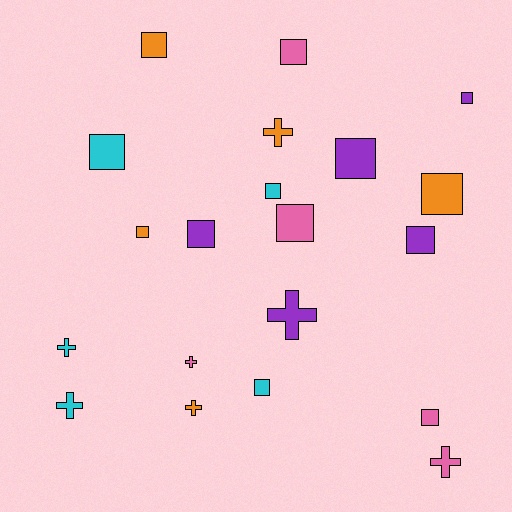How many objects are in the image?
There are 20 objects.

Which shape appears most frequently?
Square, with 13 objects.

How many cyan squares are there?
There are 3 cyan squares.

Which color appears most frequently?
Orange, with 5 objects.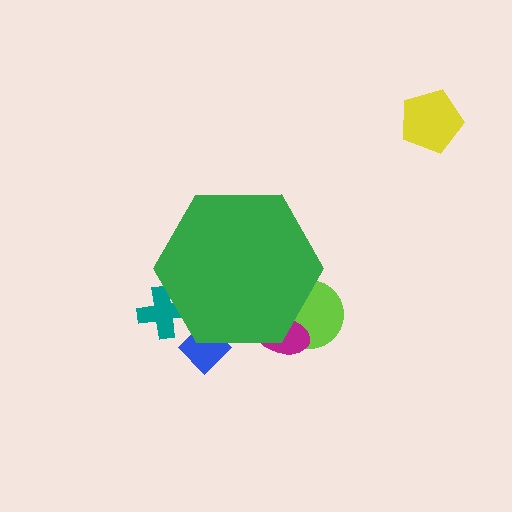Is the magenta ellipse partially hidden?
Yes, the magenta ellipse is partially hidden behind the green hexagon.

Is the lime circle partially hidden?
Yes, the lime circle is partially hidden behind the green hexagon.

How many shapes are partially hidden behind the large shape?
4 shapes are partially hidden.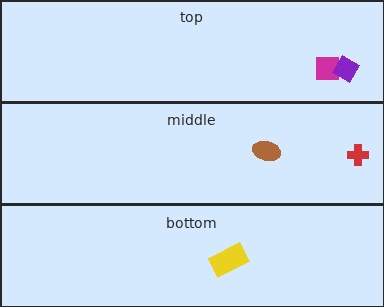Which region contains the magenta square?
The top region.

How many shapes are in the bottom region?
1.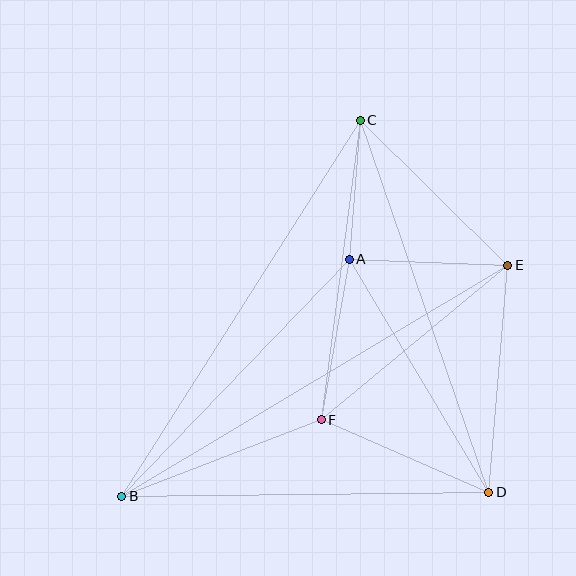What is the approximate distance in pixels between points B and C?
The distance between B and C is approximately 446 pixels.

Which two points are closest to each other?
Points A and C are closest to each other.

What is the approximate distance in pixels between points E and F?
The distance between E and F is approximately 242 pixels.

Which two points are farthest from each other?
Points B and E are farthest from each other.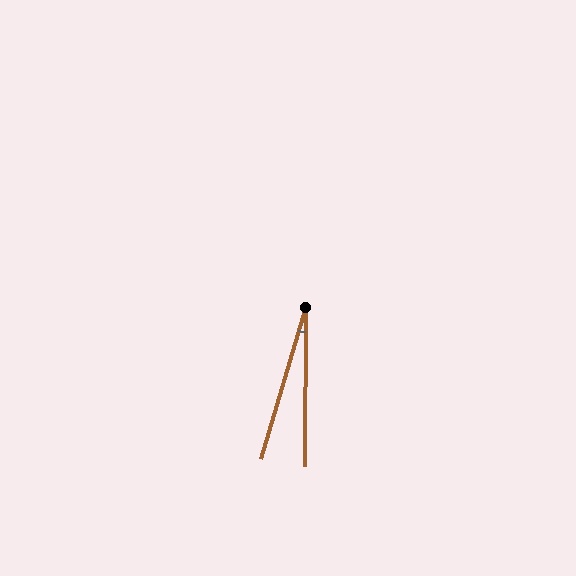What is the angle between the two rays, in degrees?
Approximately 16 degrees.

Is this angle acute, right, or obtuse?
It is acute.